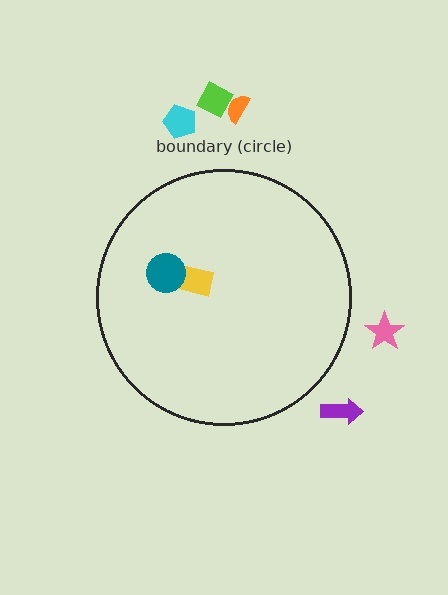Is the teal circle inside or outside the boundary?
Inside.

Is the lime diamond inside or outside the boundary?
Outside.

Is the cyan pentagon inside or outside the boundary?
Outside.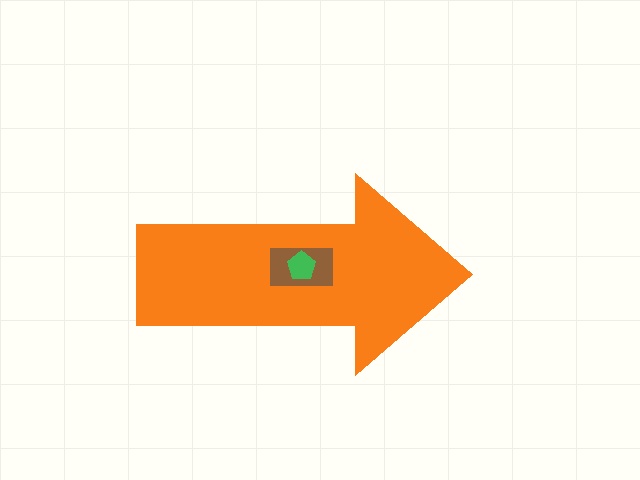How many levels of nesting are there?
3.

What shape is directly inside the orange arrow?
The brown rectangle.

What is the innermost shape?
The green pentagon.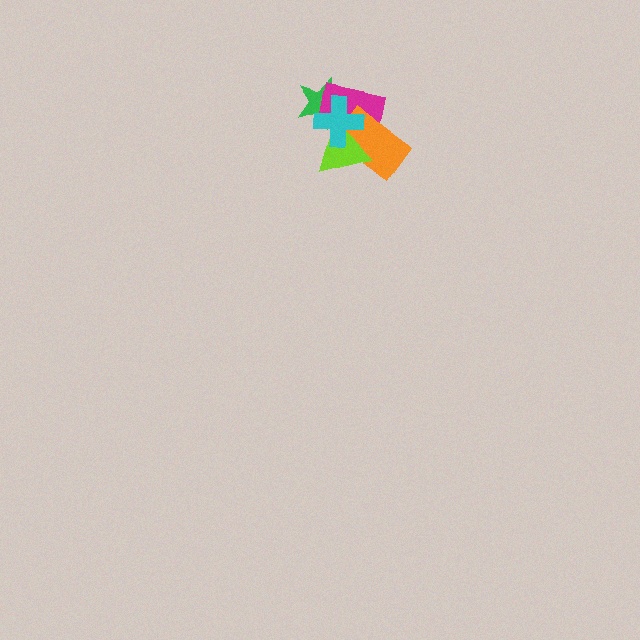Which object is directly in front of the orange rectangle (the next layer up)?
The lime triangle is directly in front of the orange rectangle.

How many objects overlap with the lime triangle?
4 objects overlap with the lime triangle.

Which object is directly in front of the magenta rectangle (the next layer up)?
The orange rectangle is directly in front of the magenta rectangle.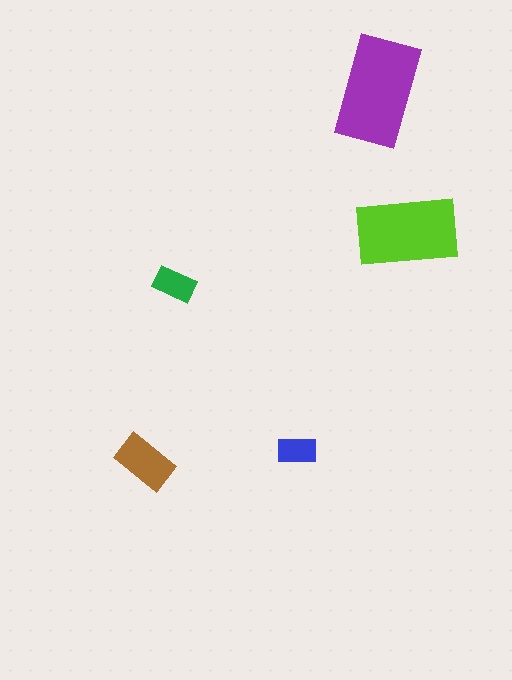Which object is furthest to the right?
The lime rectangle is rightmost.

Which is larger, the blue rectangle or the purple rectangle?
The purple one.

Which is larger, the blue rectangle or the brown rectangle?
The brown one.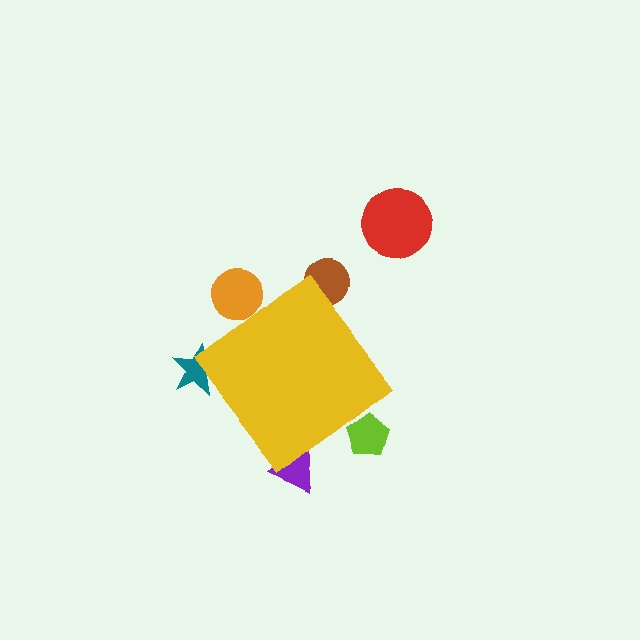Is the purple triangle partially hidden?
Yes, the purple triangle is partially hidden behind the yellow diamond.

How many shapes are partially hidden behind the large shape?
5 shapes are partially hidden.